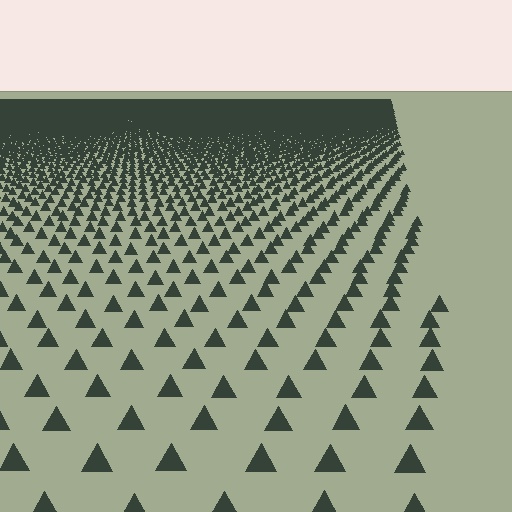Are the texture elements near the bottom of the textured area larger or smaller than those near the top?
Larger. Near the bottom, elements are closer to the viewer and appear at a bigger on-screen size.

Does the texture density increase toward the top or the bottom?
Density increases toward the top.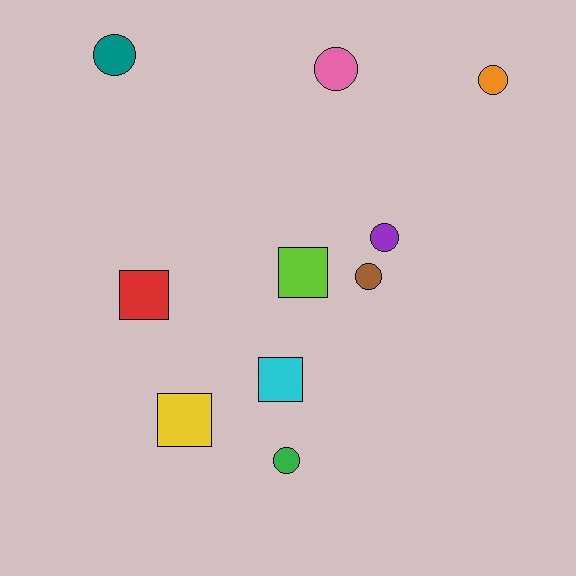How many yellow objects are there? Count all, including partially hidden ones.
There is 1 yellow object.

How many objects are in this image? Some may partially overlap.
There are 10 objects.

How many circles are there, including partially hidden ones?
There are 6 circles.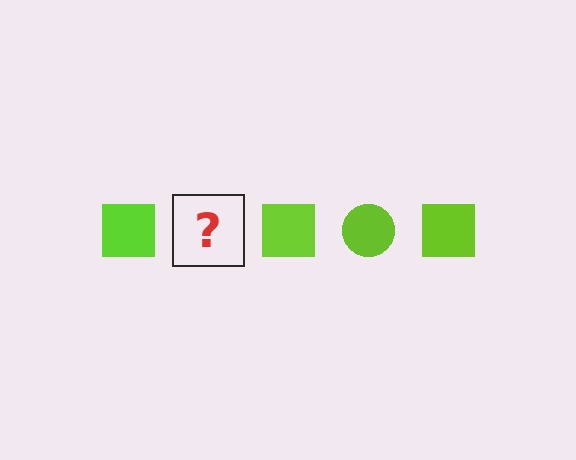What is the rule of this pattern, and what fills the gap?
The rule is that the pattern cycles through square, circle shapes in lime. The gap should be filled with a lime circle.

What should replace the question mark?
The question mark should be replaced with a lime circle.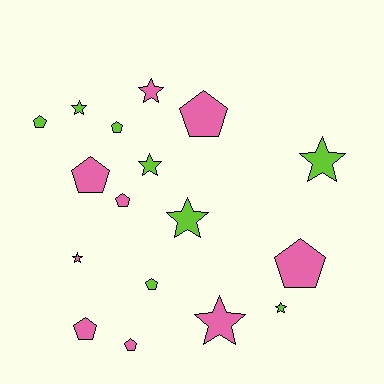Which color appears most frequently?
Pink, with 9 objects.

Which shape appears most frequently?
Pentagon, with 9 objects.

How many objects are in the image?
There are 17 objects.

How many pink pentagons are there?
There are 6 pink pentagons.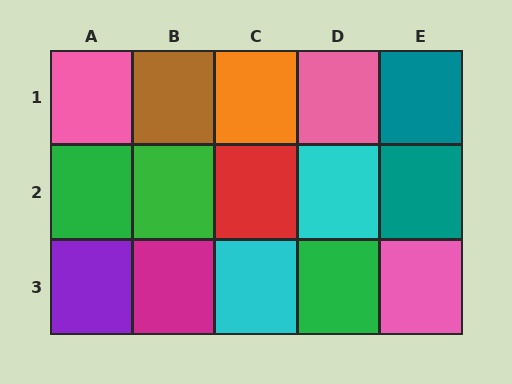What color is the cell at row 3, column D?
Green.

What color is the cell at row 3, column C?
Cyan.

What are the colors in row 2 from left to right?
Green, green, red, cyan, teal.